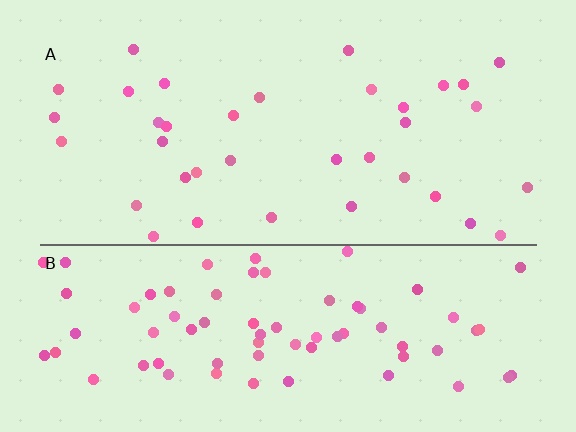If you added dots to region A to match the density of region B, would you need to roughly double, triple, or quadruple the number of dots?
Approximately double.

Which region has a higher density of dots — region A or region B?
B (the bottom).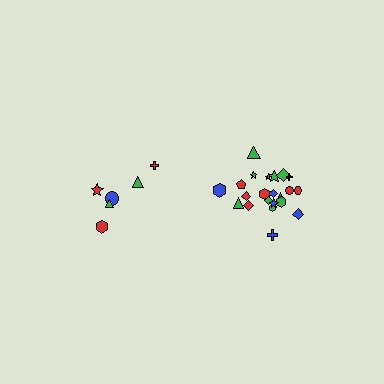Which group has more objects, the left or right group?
The right group.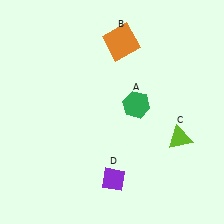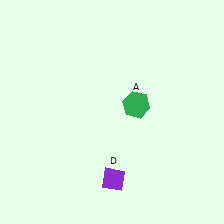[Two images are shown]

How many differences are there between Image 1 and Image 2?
There are 2 differences between the two images.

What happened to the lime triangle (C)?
The lime triangle (C) was removed in Image 2. It was in the bottom-right area of Image 1.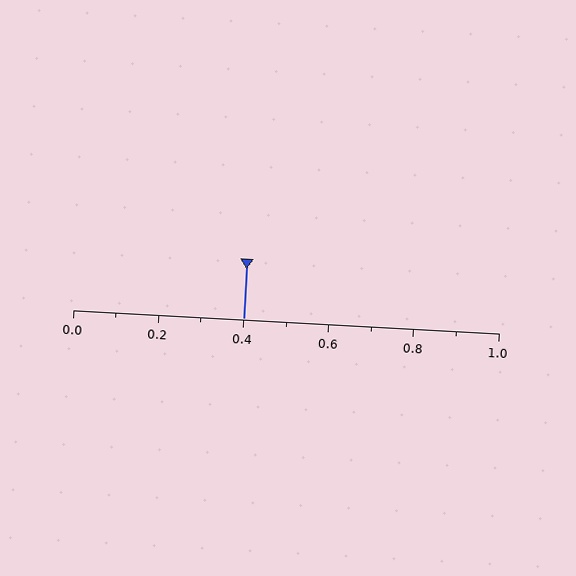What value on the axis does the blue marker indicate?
The marker indicates approximately 0.4.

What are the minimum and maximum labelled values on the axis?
The axis runs from 0.0 to 1.0.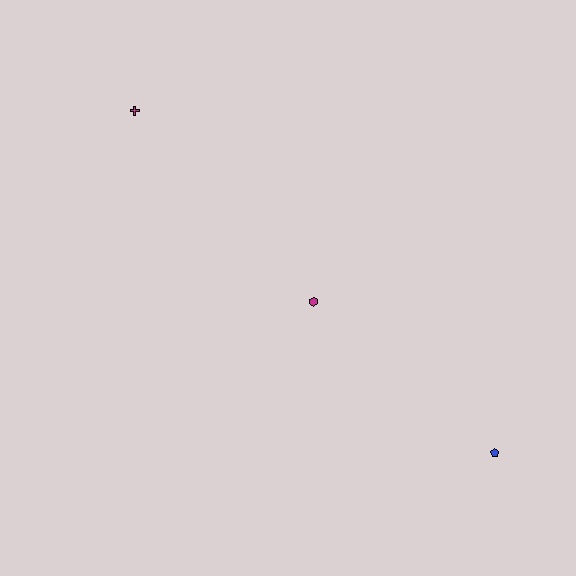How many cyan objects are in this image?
There are no cyan objects.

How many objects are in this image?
There are 3 objects.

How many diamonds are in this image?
There are no diamonds.